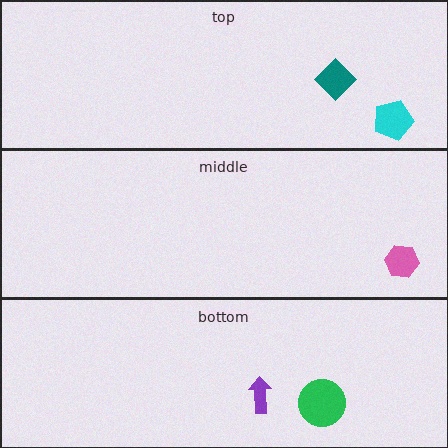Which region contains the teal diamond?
The top region.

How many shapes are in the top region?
2.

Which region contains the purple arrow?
The bottom region.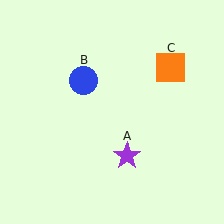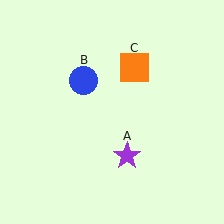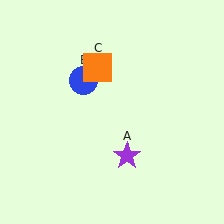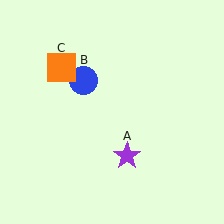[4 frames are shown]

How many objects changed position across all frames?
1 object changed position: orange square (object C).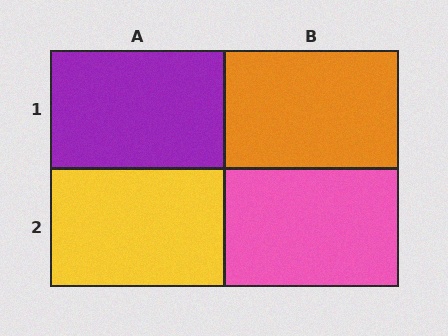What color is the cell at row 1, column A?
Purple.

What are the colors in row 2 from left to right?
Yellow, pink.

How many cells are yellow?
1 cell is yellow.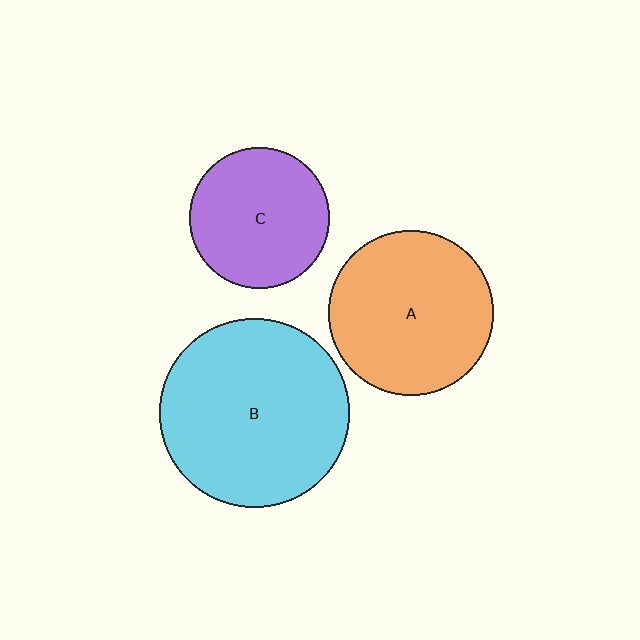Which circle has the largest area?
Circle B (cyan).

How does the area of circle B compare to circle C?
Approximately 1.8 times.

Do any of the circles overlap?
No, none of the circles overlap.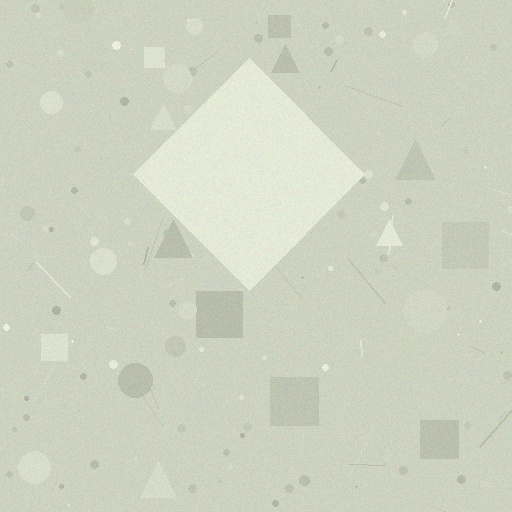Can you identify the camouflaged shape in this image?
The camouflaged shape is a diamond.